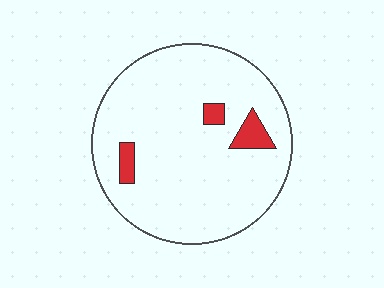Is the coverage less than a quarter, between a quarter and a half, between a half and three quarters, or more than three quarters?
Less than a quarter.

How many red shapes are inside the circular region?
3.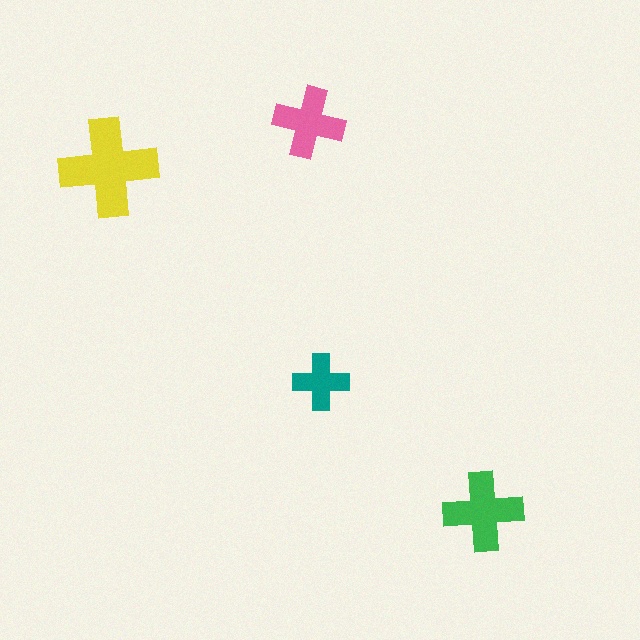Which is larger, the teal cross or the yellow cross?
The yellow one.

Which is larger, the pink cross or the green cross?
The green one.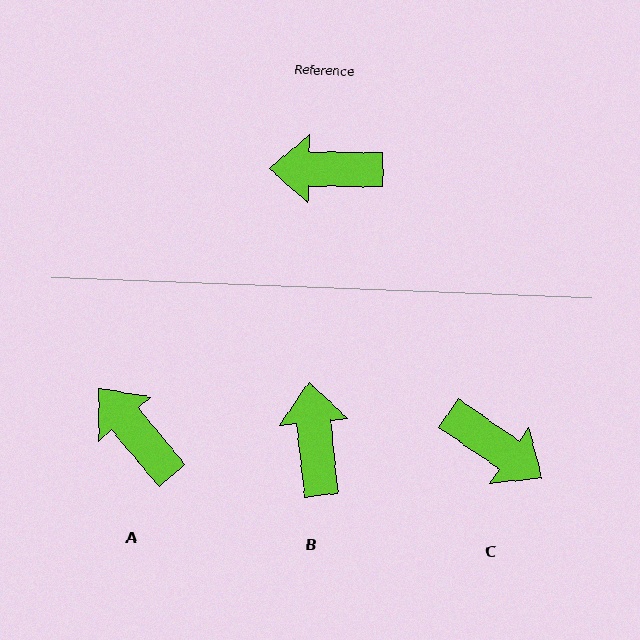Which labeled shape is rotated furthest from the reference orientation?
C, about 145 degrees away.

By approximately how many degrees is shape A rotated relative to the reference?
Approximately 49 degrees clockwise.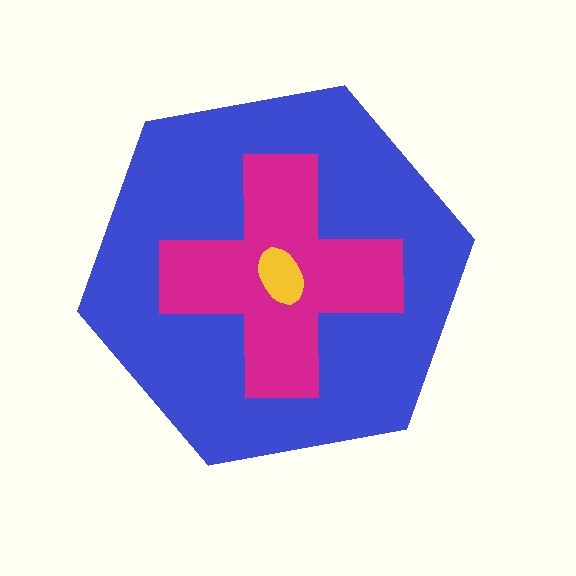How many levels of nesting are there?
3.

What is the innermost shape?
The yellow ellipse.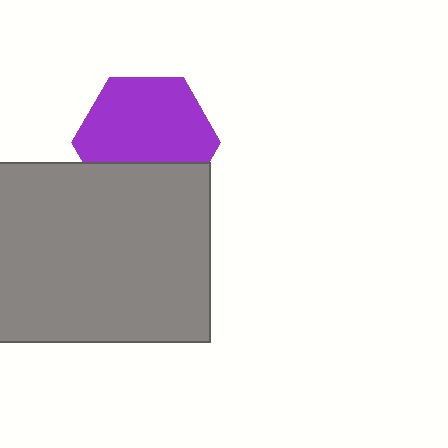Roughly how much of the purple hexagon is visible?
Most of it is visible (roughly 68%).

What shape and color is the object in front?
The object in front is a gray rectangle.